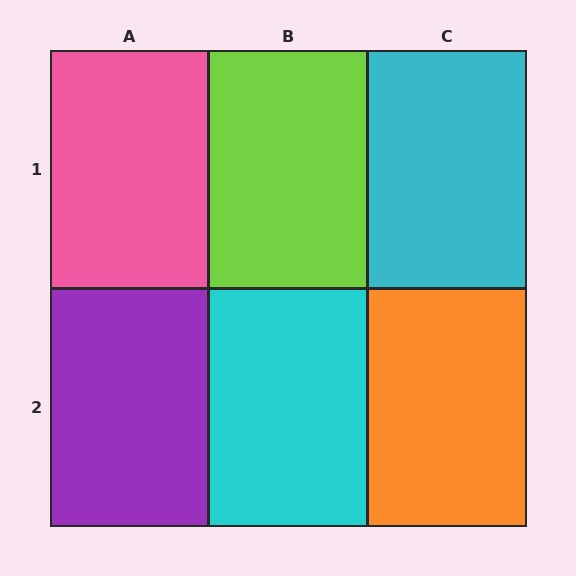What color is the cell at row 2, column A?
Purple.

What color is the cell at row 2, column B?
Cyan.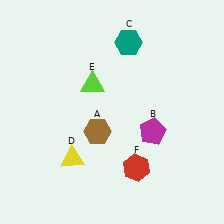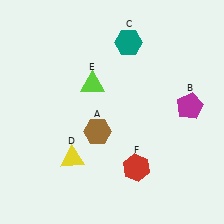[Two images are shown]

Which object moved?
The magenta pentagon (B) moved right.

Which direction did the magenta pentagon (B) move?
The magenta pentagon (B) moved right.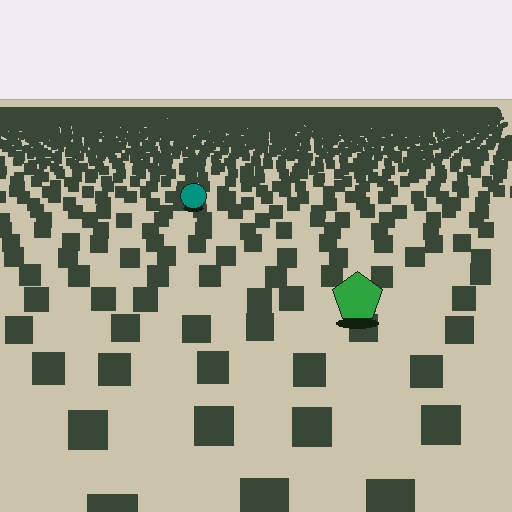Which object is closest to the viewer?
The green pentagon is closest. The texture marks near it are larger and more spread out.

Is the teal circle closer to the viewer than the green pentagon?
No. The green pentagon is closer — you can tell from the texture gradient: the ground texture is coarser near it.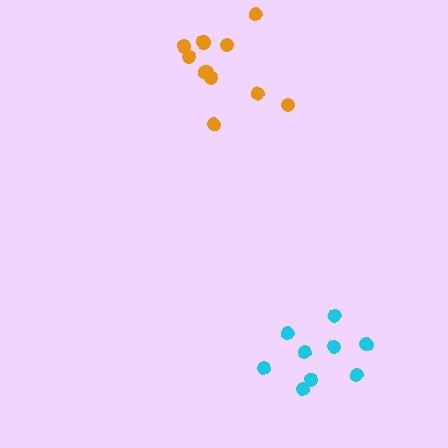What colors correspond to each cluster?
The clusters are colored: cyan, orange.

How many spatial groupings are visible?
There are 2 spatial groupings.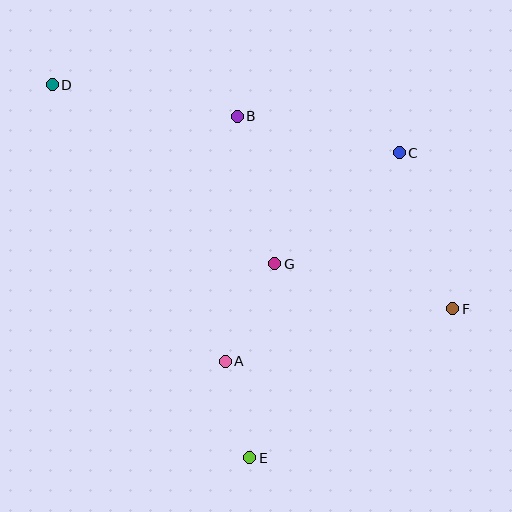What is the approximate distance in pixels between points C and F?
The distance between C and F is approximately 165 pixels.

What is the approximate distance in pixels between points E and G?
The distance between E and G is approximately 195 pixels.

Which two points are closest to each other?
Points A and E are closest to each other.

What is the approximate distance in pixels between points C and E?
The distance between C and E is approximately 339 pixels.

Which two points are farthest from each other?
Points D and F are farthest from each other.